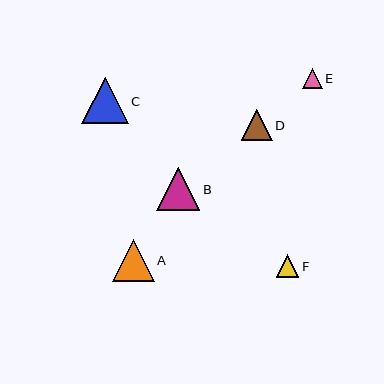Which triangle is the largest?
Triangle C is the largest with a size of approximately 47 pixels.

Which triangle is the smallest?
Triangle E is the smallest with a size of approximately 20 pixels.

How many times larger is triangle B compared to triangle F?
Triangle B is approximately 1.9 times the size of triangle F.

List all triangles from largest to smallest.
From largest to smallest: C, B, A, D, F, E.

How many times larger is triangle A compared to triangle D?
Triangle A is approximately 1.4 times the size of triangle D.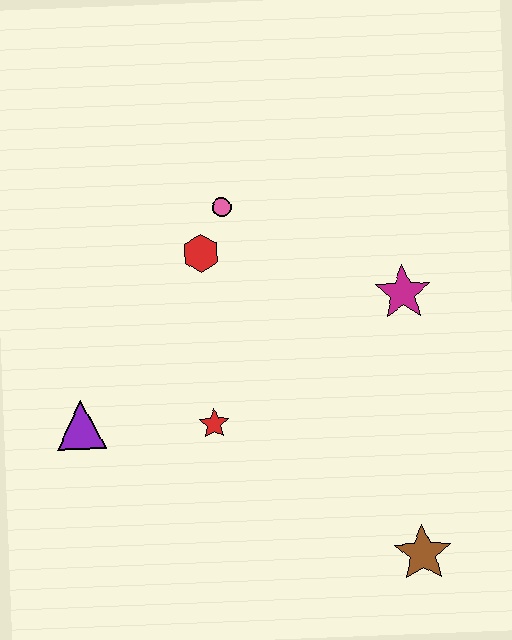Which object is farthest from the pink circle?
The brown star is farthest from the pink circle.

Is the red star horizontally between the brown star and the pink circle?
No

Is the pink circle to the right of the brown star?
No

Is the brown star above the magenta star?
No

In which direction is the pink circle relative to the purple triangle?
The pink circle is above the purple triangle.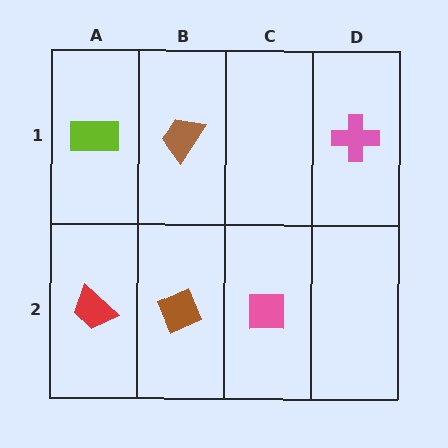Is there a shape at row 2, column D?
No, that cell is empty.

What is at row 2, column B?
A brown diamond.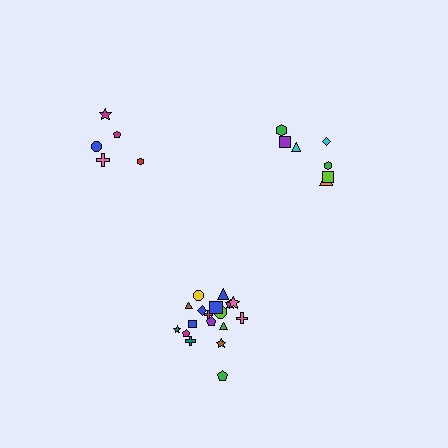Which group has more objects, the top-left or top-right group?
The top-right group.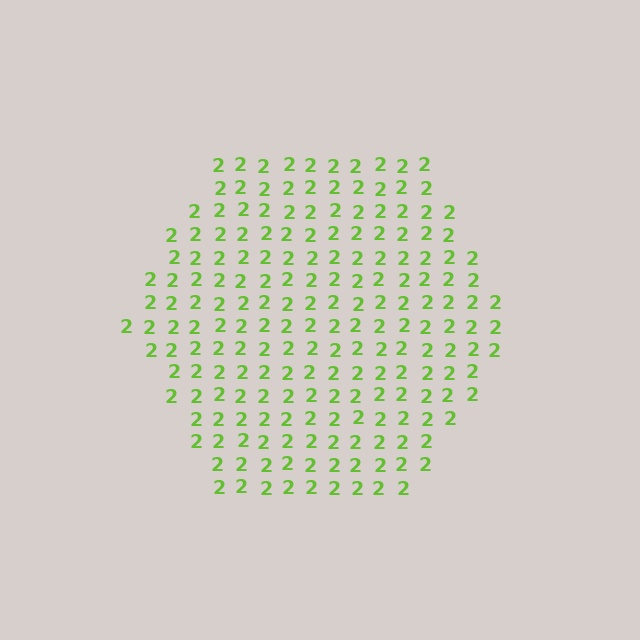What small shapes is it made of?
It is made of small digit 2's.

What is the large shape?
The large shape is a hexagon.